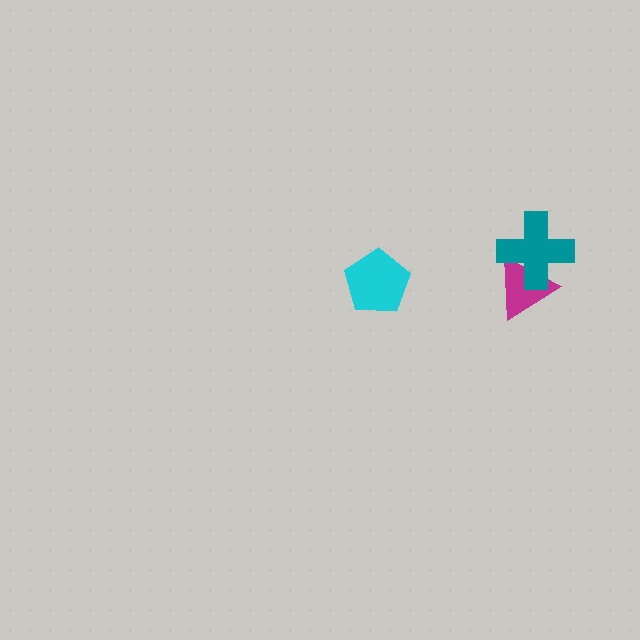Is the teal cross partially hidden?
No, no other shape covers it.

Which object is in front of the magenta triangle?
The teal cross is in front of the magenta triangle.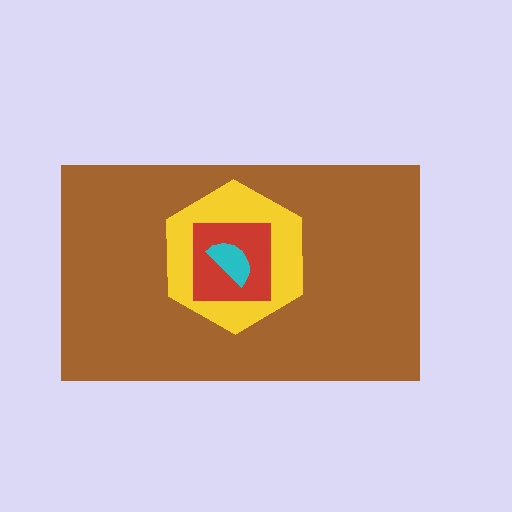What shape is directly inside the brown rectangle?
The yellow hexagon.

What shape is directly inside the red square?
The cyan semicircle.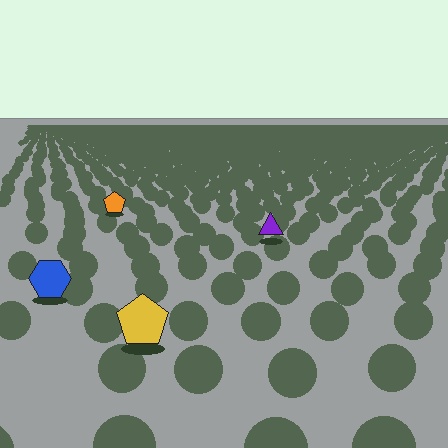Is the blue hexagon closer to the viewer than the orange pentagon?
Yes. The blue hexagon is closer — you can tell from the texture gradient: the ground texture is coarser near it.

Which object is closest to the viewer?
The yellow pentagon is closest. The texture marks near it are larger and more spread out.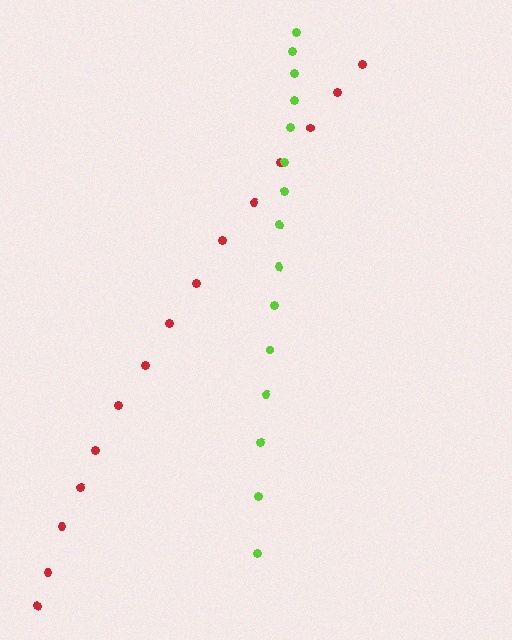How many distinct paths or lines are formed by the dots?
There are 2 distinct paths.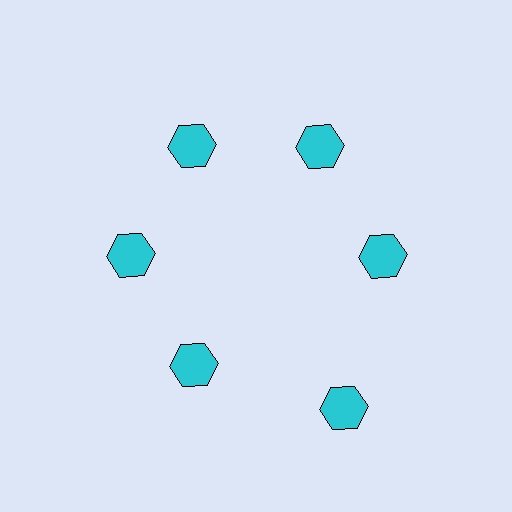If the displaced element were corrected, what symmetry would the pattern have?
It would have 6-fold rotational symmetry — the pattern would map onto itself every 60 degrees.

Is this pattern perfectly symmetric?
No. The 6 cyan hexagons are arranged in a ring, but one element near the 5 o'clock position is pushed outward from the center, breaking the 6-fold rotational symmetry.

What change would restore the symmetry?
The symmetry would be restored by moving it inward, back onto the ring so that all 6 hexagons sit at equal angles and equal distance from the center.